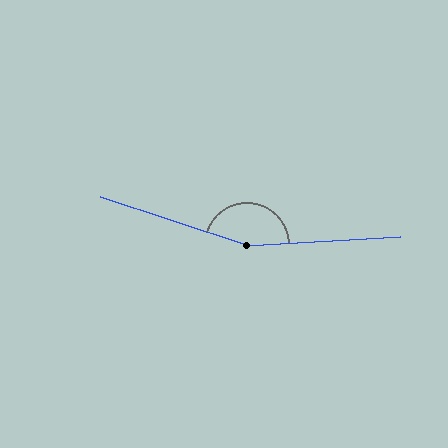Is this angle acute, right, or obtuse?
It is obtuse.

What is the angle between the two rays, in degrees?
Approximately 159 degrees.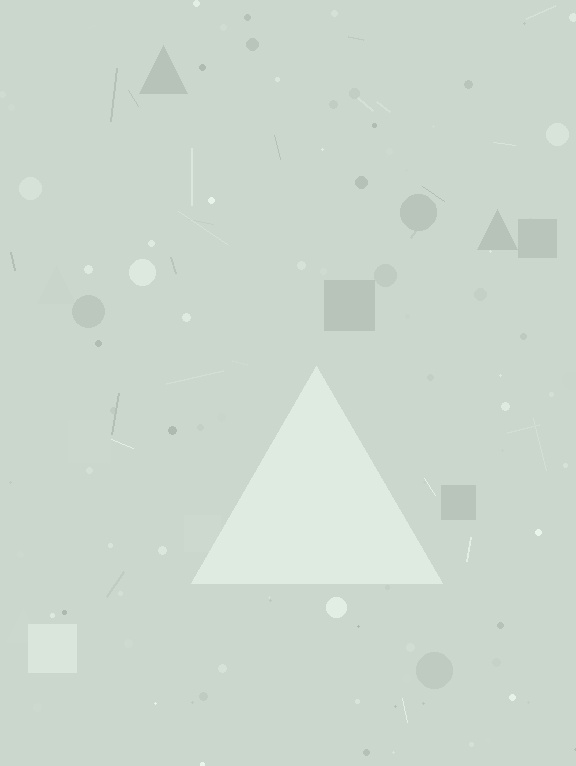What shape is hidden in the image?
A triangle is hidden in the image.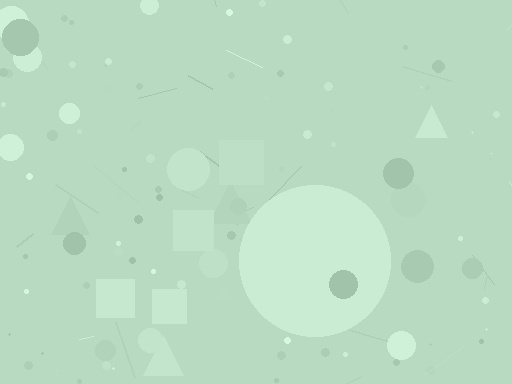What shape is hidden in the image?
A circle is hidden in the image.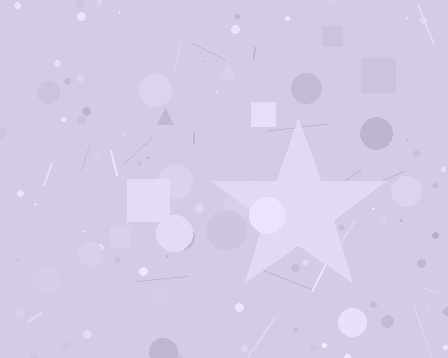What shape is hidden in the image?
A star is hidden in the image.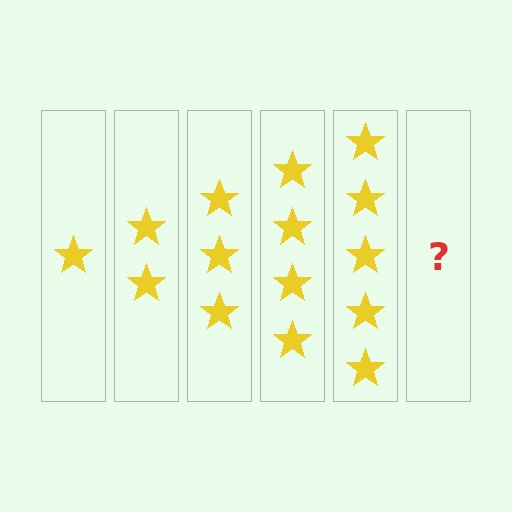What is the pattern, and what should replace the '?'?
The pattern is that each step adds one more star. The '?' should be 6 stars.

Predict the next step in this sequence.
The next step is 6 stars.